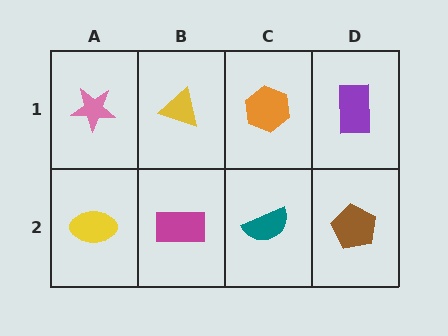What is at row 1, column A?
A pink star.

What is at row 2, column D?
A brown pentagon.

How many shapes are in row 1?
4 shapes.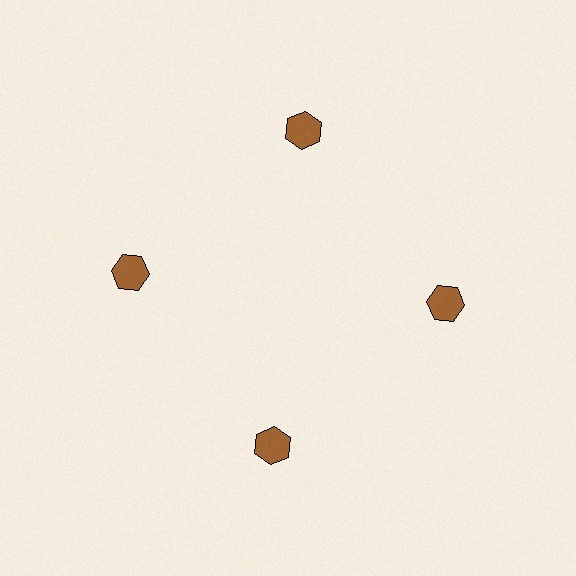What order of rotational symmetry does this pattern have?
This pattern has 4-fold rotational symmetry.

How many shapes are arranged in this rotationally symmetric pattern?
There are 4 shapes, arranged in 4 groups of 1.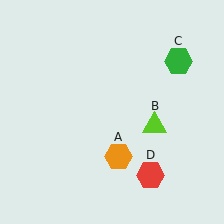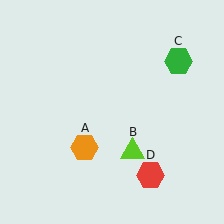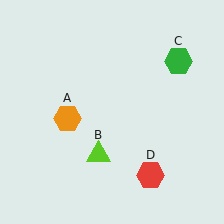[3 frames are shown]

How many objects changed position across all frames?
2 objects changed position: orange hexagon (object A), lime triangle (object B).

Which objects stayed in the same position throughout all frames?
Green hexagon (object C) and red hexagon (object D) remained stationary.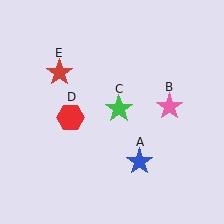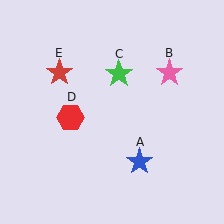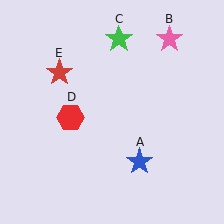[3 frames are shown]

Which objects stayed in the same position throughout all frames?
Blue star (object A) and red hexagon (object D) and red star (object E) remained stationary.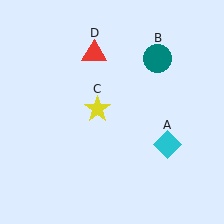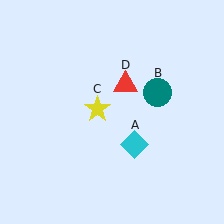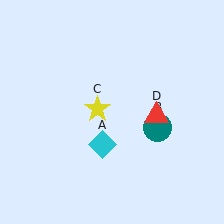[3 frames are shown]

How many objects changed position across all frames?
3 objects changed position: cyan diamond (object A), teal circle (object B), red triangle (object D).